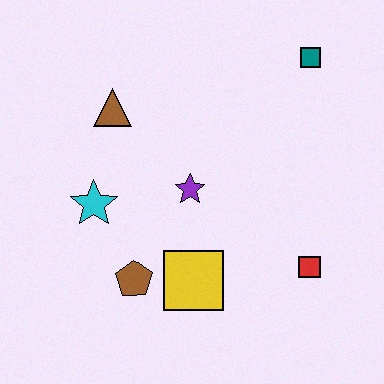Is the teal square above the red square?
Yes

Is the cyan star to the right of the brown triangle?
No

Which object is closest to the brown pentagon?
The yellow square is closest to the brown pentagon.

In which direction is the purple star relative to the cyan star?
The purple star is to the right of the cyan star.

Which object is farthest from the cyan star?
The teal square is farthest from the cyan star.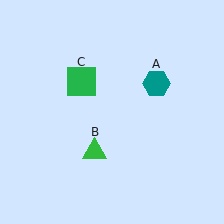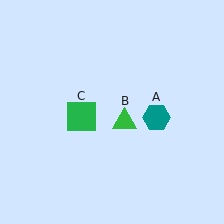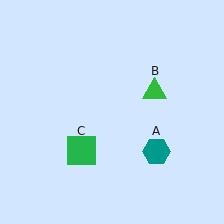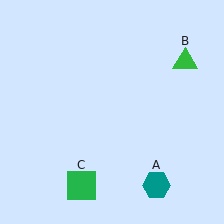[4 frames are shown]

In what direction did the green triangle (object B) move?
The green triangle (object B) moved up and to the right.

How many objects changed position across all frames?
3 objects changed position: teal hexagon (object A), green triangle (object B), green square (object C).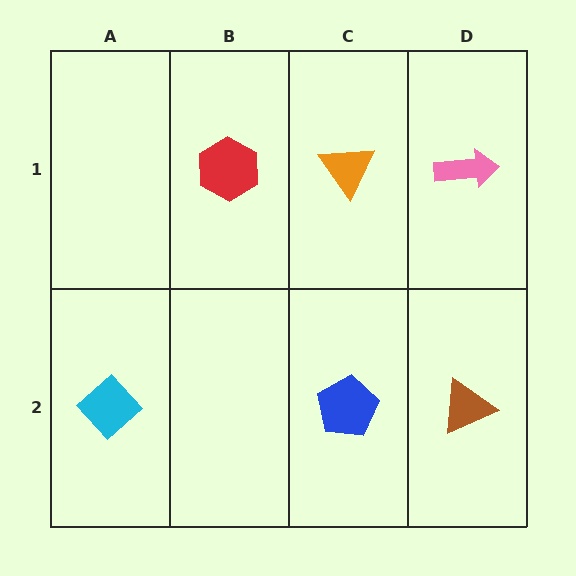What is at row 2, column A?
A cyan diamond.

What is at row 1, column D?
A pink arrow.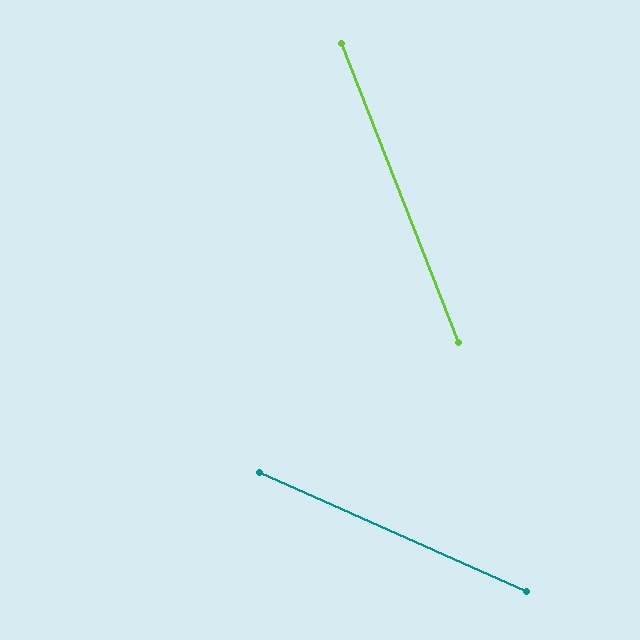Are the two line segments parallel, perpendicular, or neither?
Neither parallel nor perpendicular — they differ by about 45°.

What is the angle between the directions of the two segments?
Approximately 45 degrees.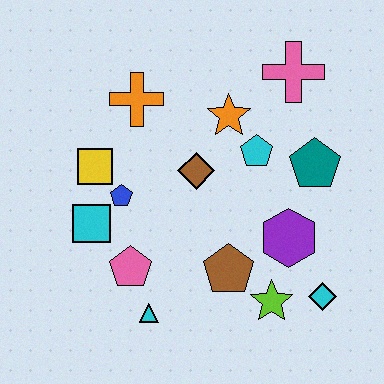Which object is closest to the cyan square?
The blue pentagon is closest to the cyan square.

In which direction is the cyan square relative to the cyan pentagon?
The cyan square is to the left of the cyan pentagon.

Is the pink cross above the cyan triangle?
Yes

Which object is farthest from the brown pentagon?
The pink cross is farthest from the brown pentagon.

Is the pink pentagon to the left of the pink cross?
Yes